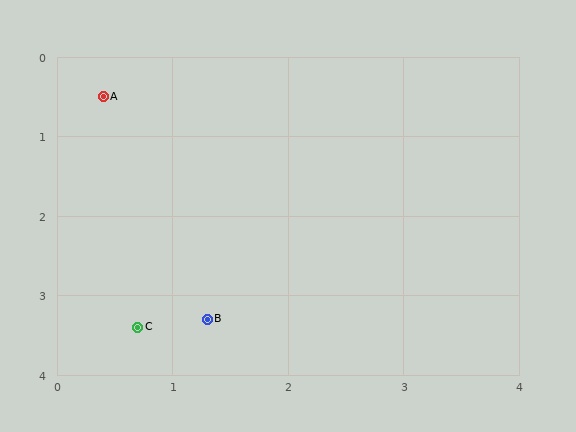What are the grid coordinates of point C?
Point C is at approximately (0.7, 3.4).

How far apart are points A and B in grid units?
Points A and B are about 2.9 grid units apart.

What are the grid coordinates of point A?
Point A is at approximately (0.4, 0.5).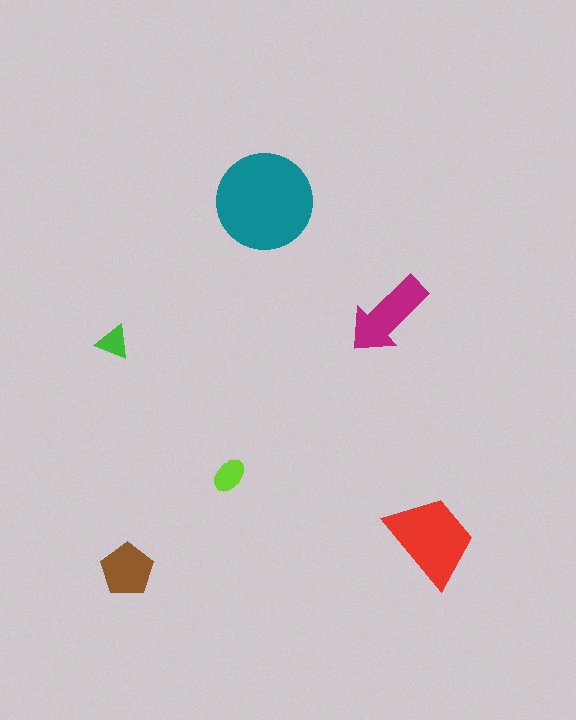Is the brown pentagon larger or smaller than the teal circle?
Smaller.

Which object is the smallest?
The green triangle.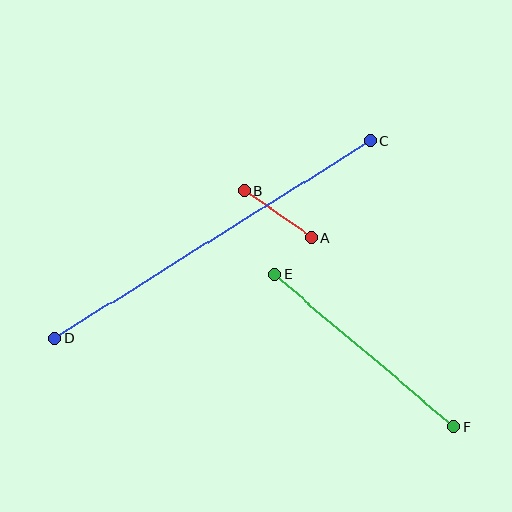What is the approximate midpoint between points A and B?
The midpoint is at approximately (278, 214) pixels.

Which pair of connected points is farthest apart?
Points C and D are farthest apart.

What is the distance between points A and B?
The distance is approximately 82 pixels.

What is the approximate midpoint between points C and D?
The midpoint is at approximately (213, 240) pixels.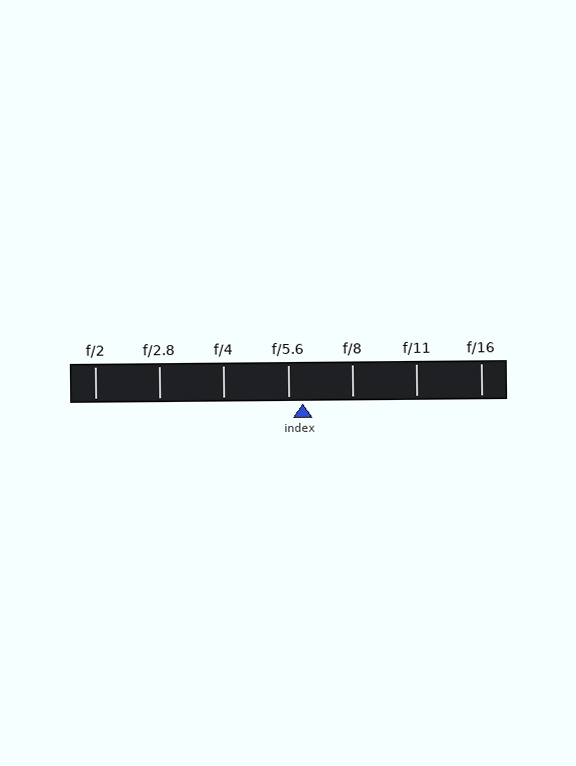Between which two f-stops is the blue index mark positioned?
The index mark is between f/5.6 and f/8.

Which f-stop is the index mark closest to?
The index mark is closest to f/5.6.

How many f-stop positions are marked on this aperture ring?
There are 7 f-stop positions marked.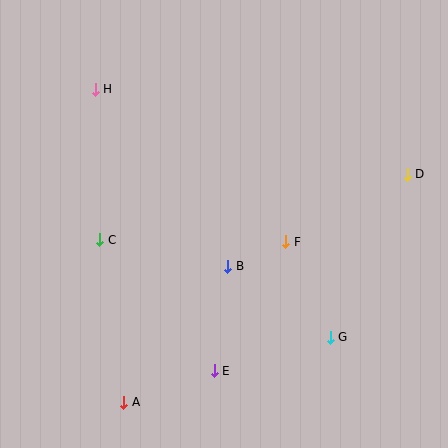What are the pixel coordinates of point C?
Point C is at (100, 240).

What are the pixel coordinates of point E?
Point E is at (214, 371).